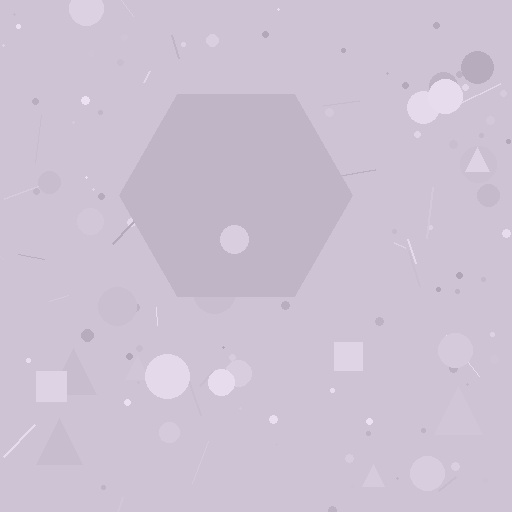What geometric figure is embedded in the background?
A hexagon is embedded in the background.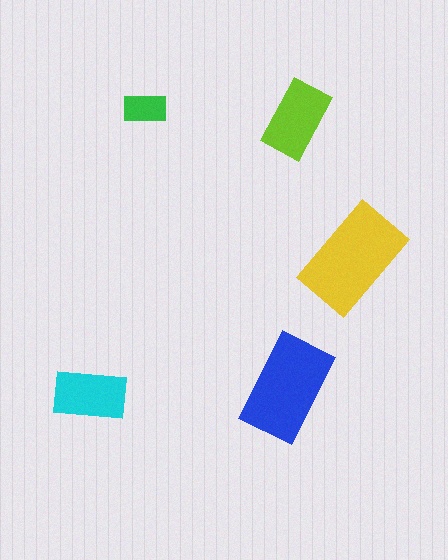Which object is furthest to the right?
The yellow rectangle is rightmost.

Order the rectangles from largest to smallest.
the yellow one, the blue one, the lime one, the cyan one, the green one.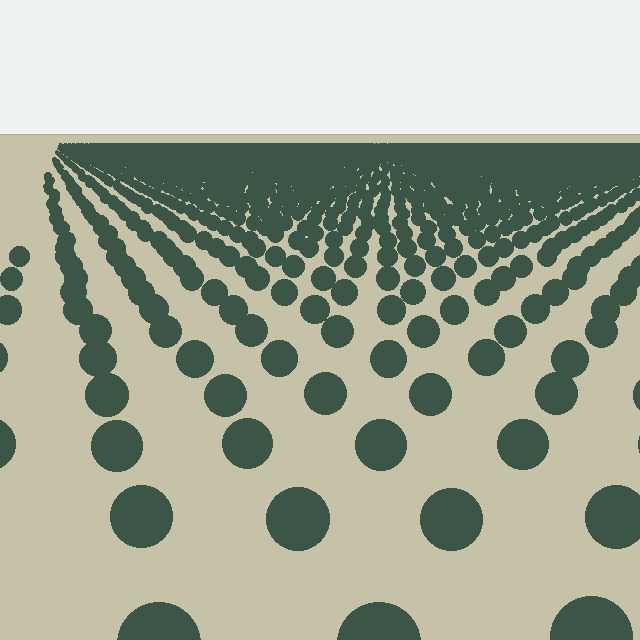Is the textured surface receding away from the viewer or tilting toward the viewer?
The surface is receding away from the viewer. Texture elements get smaller and denser toward the top.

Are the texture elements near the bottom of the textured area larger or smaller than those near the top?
Larger. Near the bottom, elements are closer to the viewer and appear at a bigger on-screen size.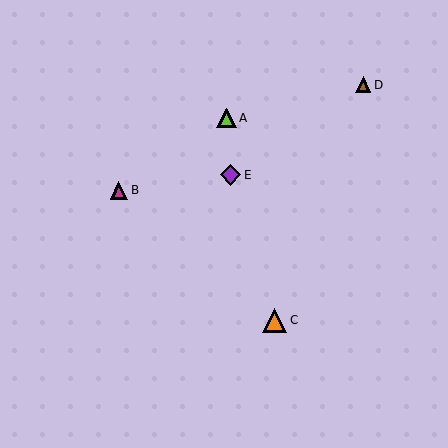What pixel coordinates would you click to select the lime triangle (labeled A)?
Click at (226, 118) to select the lime triangle A.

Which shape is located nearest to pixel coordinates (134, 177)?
The magenta triangle (labeled B) at (119, 190) is nearest to that location.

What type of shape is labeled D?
Shape D is a brown triangle.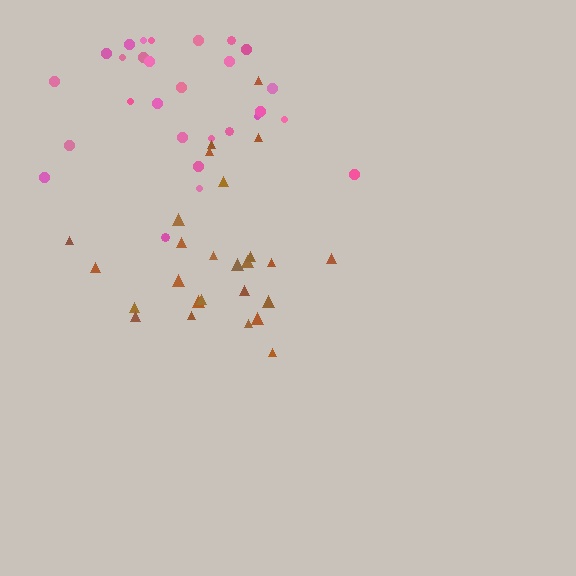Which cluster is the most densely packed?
Brown.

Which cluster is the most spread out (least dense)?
Pink.